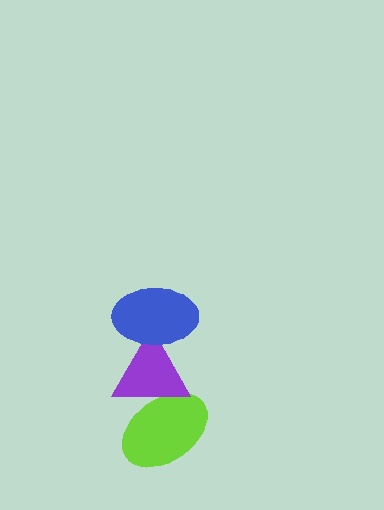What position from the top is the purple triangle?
The purple triangle is 2nd from the top.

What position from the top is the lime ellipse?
The lime ellipse is 3rd from the top.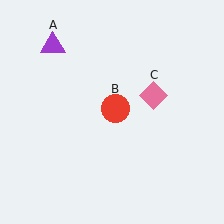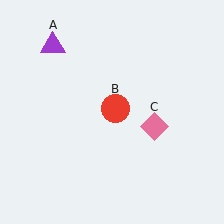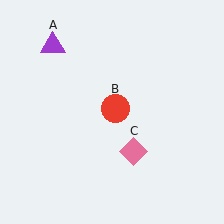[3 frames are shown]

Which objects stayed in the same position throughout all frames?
Purple triangle (object A) and red circle (object B) remained stationary.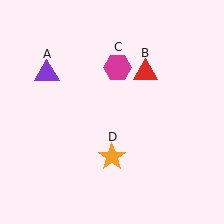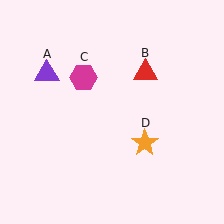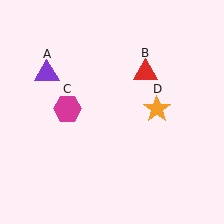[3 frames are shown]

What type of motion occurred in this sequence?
The magenta hexagon (object C), orange star (object D) rotated counterclockwise around the center of the scene.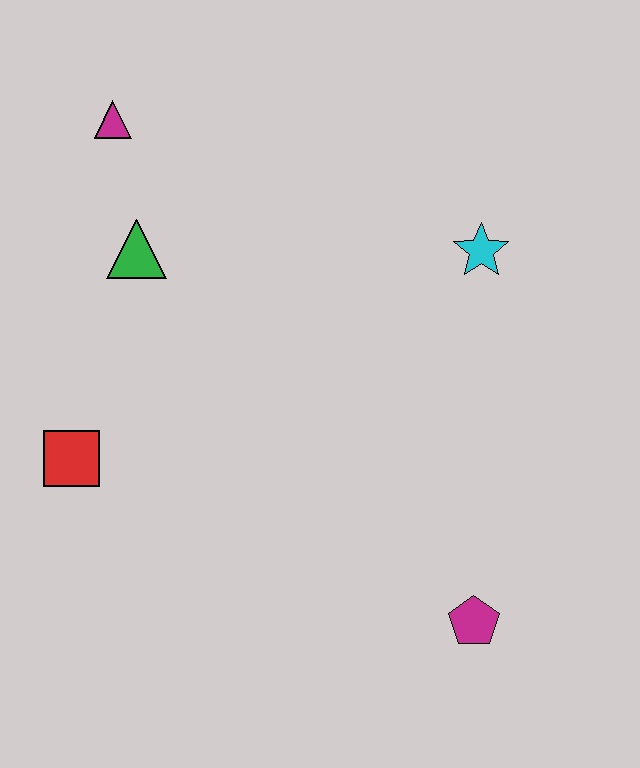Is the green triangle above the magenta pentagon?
Yes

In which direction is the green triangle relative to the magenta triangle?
The green triangle is below the magenta triangle.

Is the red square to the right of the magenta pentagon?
No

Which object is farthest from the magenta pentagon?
The magenta triangle is farthest from the magenta pentagon.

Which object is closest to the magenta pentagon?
The cyan star is closest to the magenta pentagon.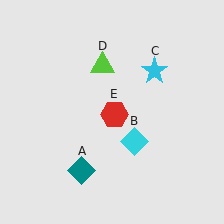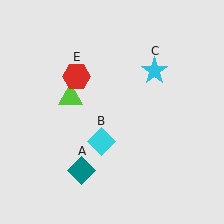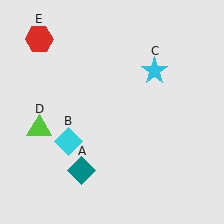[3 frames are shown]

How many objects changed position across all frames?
3 objects changed position: cyan diamond (object B), lime triangle (object D), red hexagon (object E).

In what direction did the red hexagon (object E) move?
The red hexagon (object E) moved up and to the left.